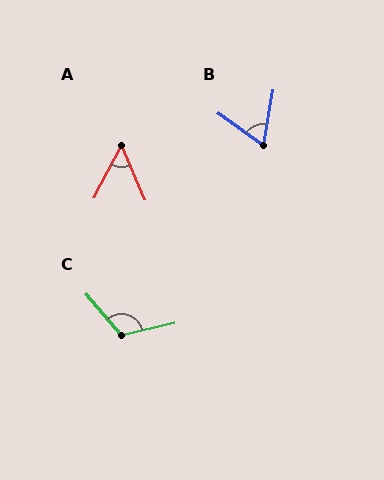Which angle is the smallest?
A, at approximately 50 degrees.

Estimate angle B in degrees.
Approximately 64 degrees.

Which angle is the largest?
C, at approximately 117 degrees.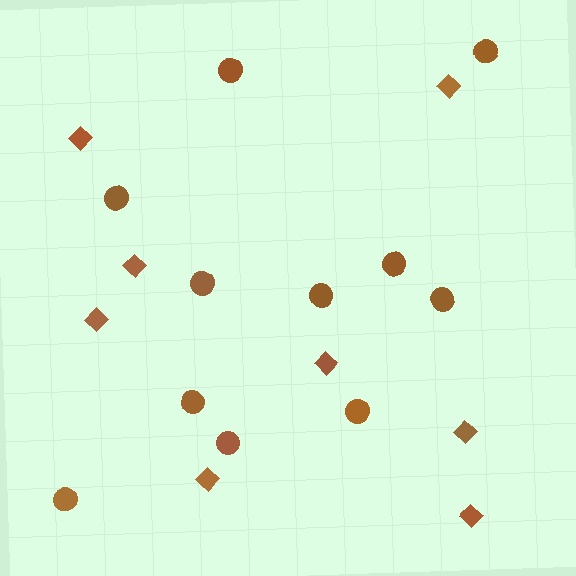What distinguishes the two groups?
There are 2 groups: one group of diamonds (8) and one group of circles (11).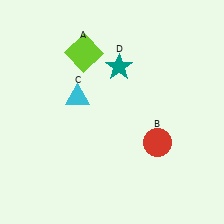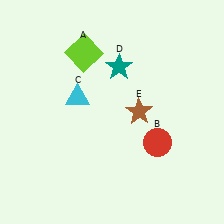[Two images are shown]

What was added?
A brown star (E) was added in Image 2.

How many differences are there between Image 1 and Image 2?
There is 1 difference between the two images.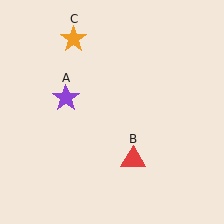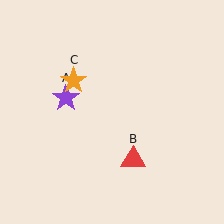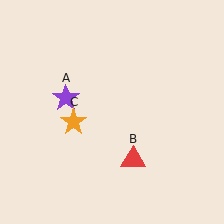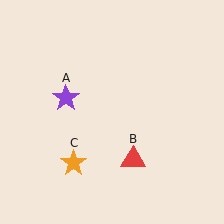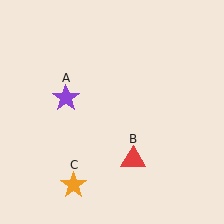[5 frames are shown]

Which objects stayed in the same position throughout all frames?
Purple star (object A) and red triangle (object B) remained stationary.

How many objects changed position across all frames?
1 object changed position: orange star (object C).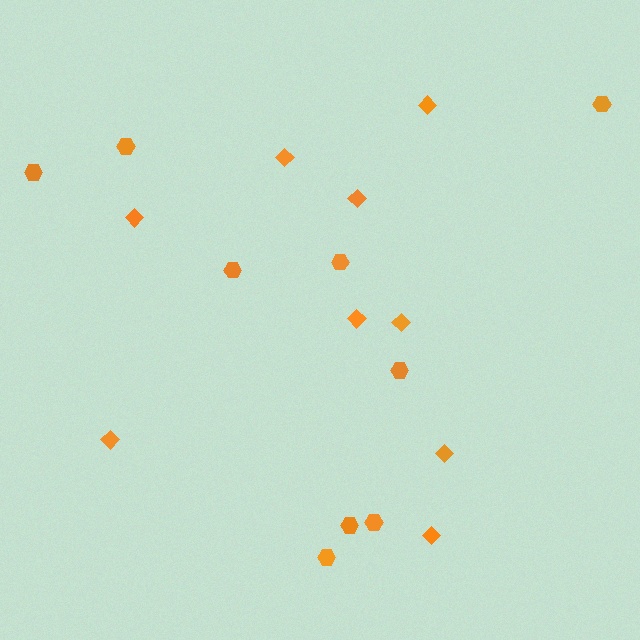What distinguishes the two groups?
There are 2 groups: one group of diamonds (9) and one group of hexagons (9).